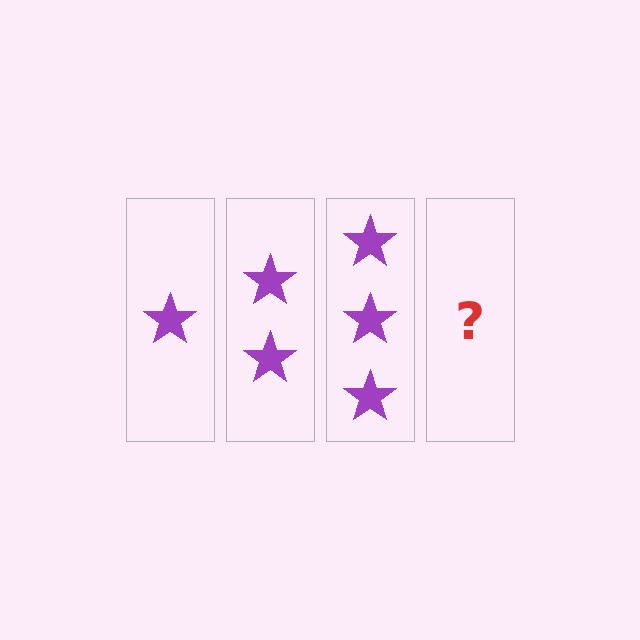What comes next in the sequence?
The next element should be 4 stars.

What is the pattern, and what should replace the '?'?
The pattern is that each step adds one more star. The '?' should be 4 stars.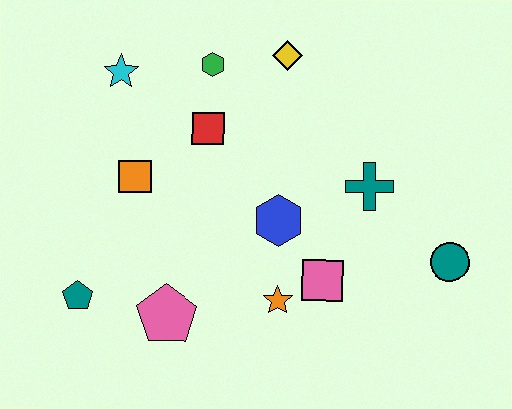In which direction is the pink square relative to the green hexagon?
The pink square is below the green hexagon.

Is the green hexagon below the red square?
No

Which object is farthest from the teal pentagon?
The teal circle is farthest from the teal pentagon.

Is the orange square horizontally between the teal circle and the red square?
No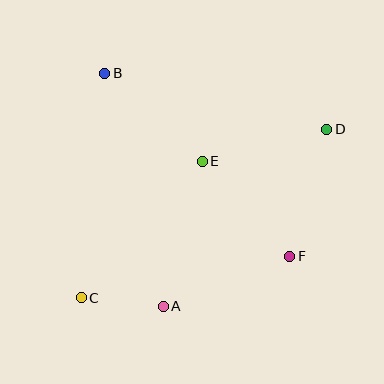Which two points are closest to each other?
Points A and C are closest to each other.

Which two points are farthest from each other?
Points C and D are farthest from each other.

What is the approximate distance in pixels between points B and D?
The distance between B and D is approximately 229 pixels.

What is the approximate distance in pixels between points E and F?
The distance between E and F is approximately 129 pixels.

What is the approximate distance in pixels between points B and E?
The distance between B and E is approximately 131 pixels.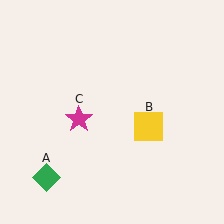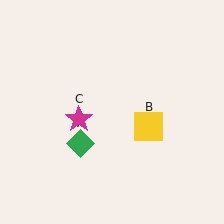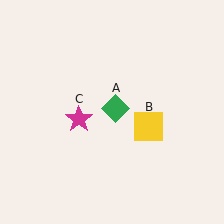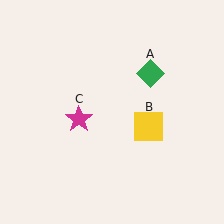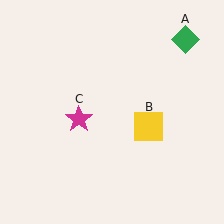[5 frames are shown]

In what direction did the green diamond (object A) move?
The green diamond (object A) moved up and to the right.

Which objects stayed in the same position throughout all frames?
Yellow square (object B) and magenta star (object C) remained stationary.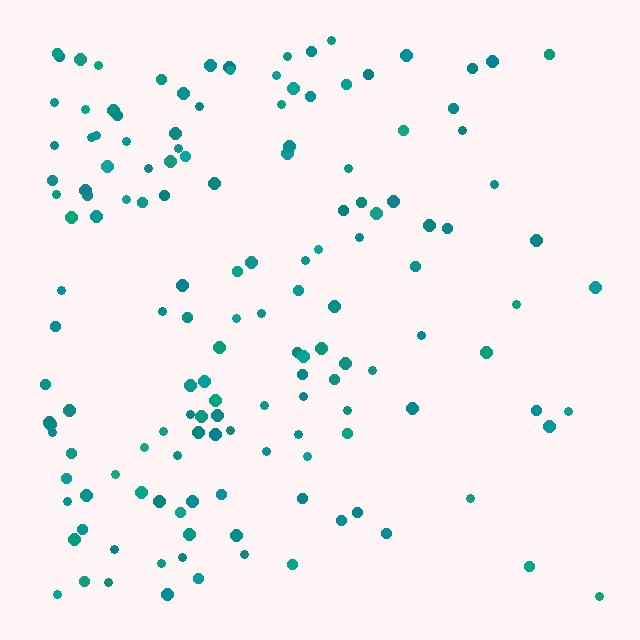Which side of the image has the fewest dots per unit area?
The right.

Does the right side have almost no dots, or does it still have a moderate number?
Still a moderate number, just noticeably fewer than the left.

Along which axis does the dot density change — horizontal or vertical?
Horizontal.